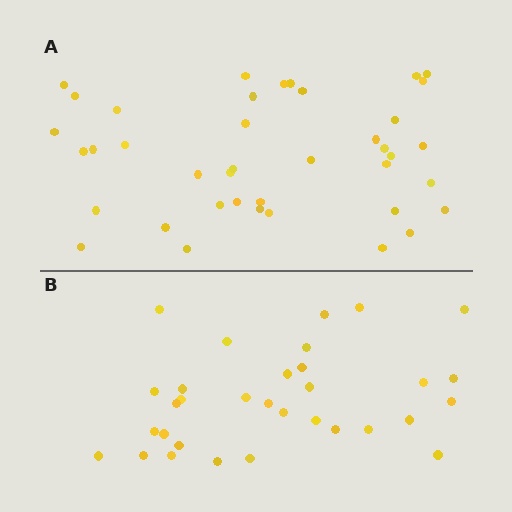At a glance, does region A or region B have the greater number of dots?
Region A (the top region) has more dots.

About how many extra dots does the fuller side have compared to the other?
Region A has roughly 8 or so more dots than region B.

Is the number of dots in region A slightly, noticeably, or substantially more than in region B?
Region A has noticeably more, but not dramatically so. The ratio is roughly 1.2 to 1.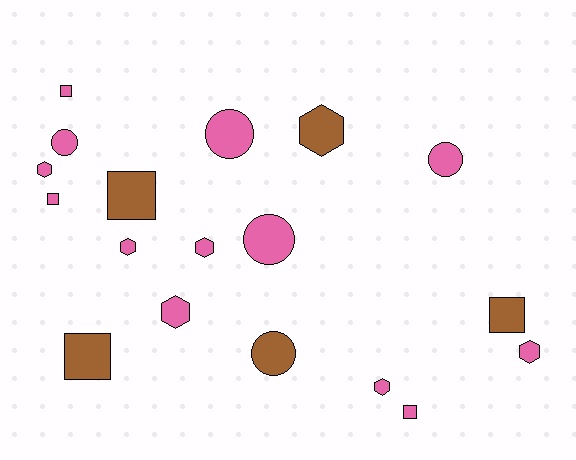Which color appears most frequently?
Pink, with 13 objects.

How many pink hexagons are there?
There are 6 pink hexagons.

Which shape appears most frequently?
Hexagon, with 7 objects.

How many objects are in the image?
There are 18 objects.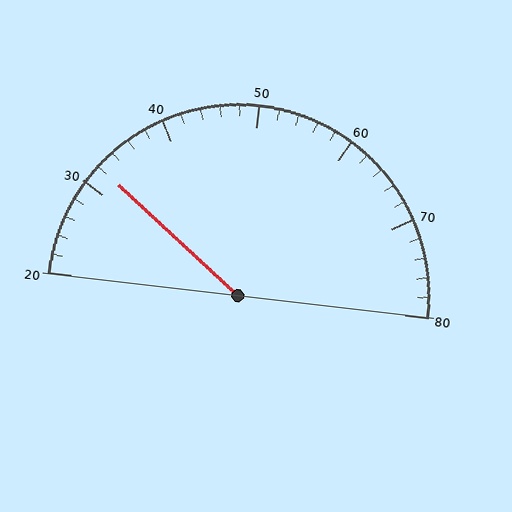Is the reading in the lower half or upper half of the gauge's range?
The reading is in the lower half of the range (20 to 80).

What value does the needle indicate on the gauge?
The needle indicates approximately 32.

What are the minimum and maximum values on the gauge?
The gauge ranges from 20 to 80.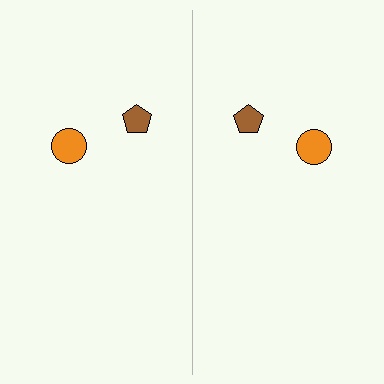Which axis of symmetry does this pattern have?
The pattern has a vertical axis of symmetry running through the center of the image.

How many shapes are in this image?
There are 4 shapes in this image.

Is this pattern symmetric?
Yes, this pattern has bilateral (reflection) symmetry.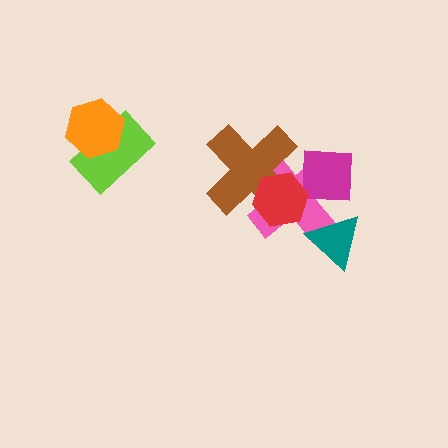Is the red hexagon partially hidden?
No, no other shape covers it.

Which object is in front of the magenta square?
The red hexagon is in front of the magenta square.